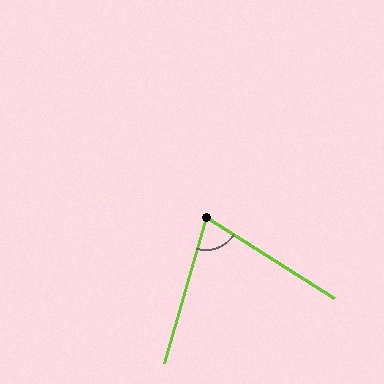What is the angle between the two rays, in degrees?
Approximately 74 degrees.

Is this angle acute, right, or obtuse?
It is acute.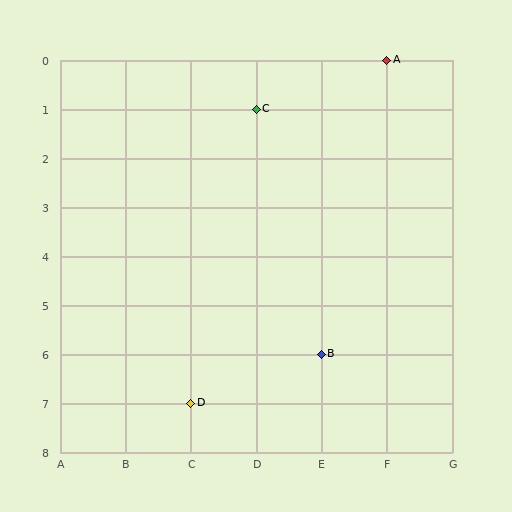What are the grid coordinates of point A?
Point A is at grid coordinates (F, 0).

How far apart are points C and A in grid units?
Points C and A are 2 columns and 1 row apart (about 2.2 grid units diagonally).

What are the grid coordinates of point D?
Point D is at grid coordinates (C, 7).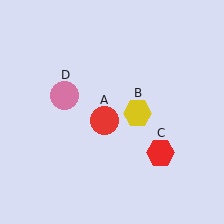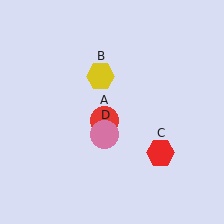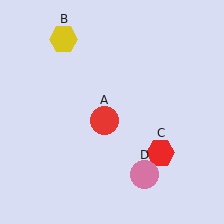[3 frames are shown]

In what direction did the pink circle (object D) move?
The pink circle (object D) moved down and to the right.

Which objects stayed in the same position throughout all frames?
Red circle (object A) and red hexagon (object C) remained stationary.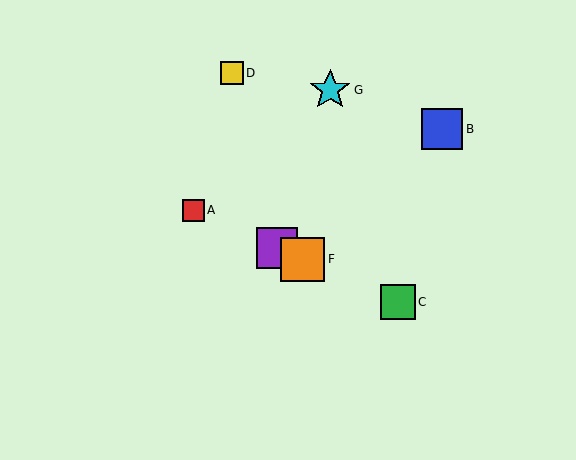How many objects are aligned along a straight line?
4 objects (A, C, E, F) are aligned along a straight line.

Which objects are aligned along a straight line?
Objects A, C, E, F are aligned along a straight line.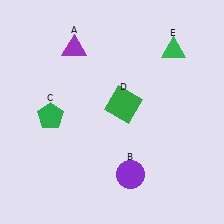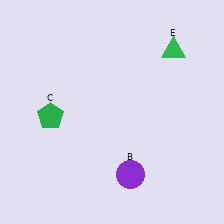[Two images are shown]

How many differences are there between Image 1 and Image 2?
There are 2 differences between the two images.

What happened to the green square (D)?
The green square (D) was removed in Image 2. It was in the top-right area of Image 1.